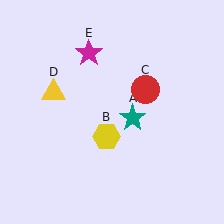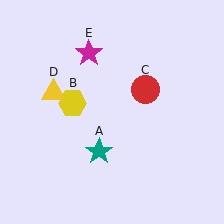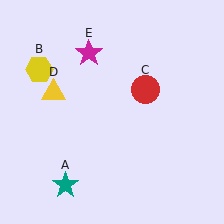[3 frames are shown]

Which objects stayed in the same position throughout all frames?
Red circle (object C) and yellow triangle (object D) and magenta star (object E) remained stationary.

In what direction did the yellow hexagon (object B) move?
The yellow hexagon (object B) moved up and to the left.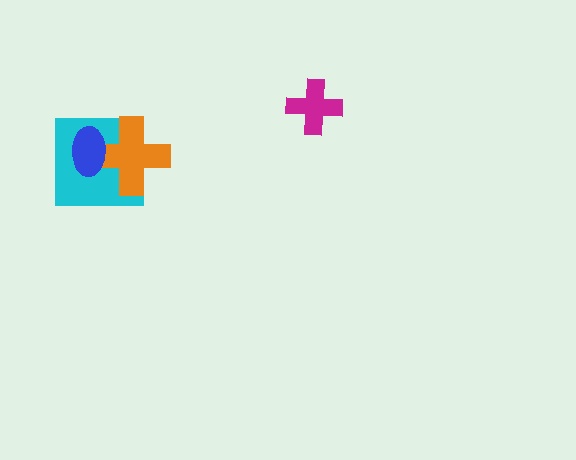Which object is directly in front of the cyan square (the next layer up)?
The orange cross is directly in front of the cyan square.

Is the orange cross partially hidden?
Yes, it is partially covered by another shape.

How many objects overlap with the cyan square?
2 objects overlap with the cyan square.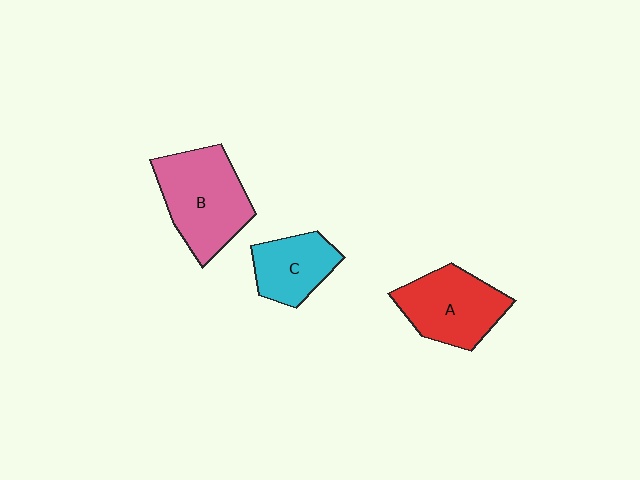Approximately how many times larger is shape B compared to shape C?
Approximately 1.6 times.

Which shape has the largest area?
Shape B (pink).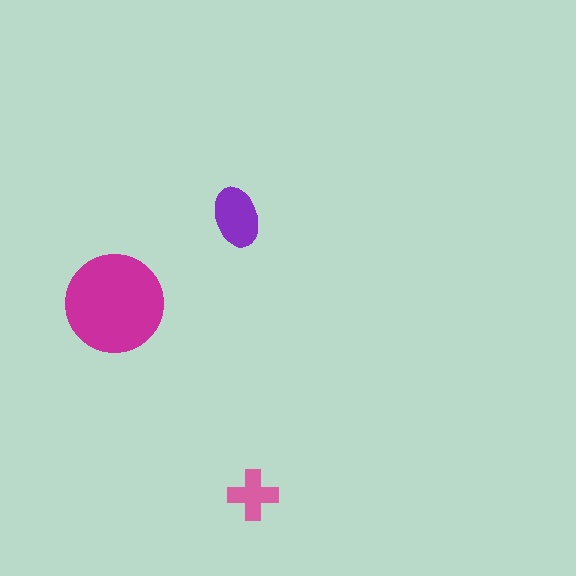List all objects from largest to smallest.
The magenta circle, the purple ellipse, the pink cross.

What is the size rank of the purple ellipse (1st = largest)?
2nd.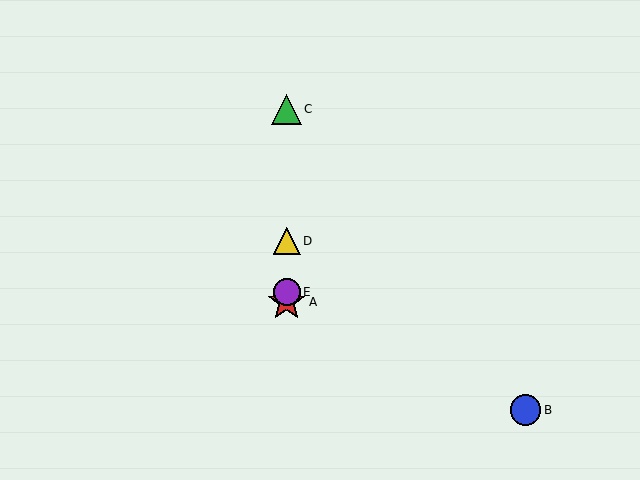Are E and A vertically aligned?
Yes, both are at x≈287.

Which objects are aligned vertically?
Objects A, C, D, E are aligned vertically.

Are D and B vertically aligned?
No, D is at x≈287 and B is at x≈526.